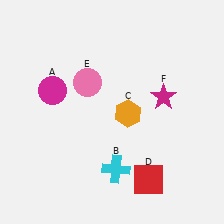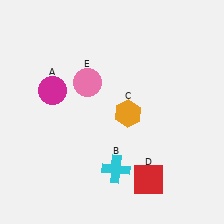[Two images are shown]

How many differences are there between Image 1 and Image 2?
There is 1 difference between the two images.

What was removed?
The magenta star (F) was removed in Image 2.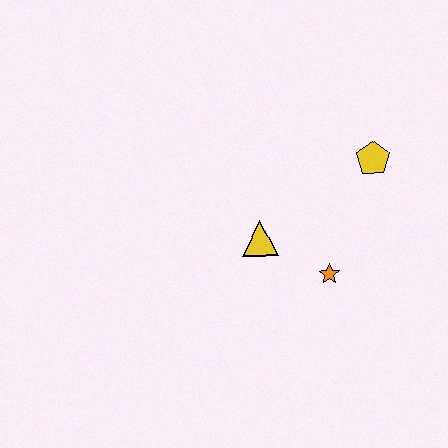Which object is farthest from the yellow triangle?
The yellow pentagon is farthest from the yellow triangle.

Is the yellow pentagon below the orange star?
No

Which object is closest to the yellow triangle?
The orange star is closest to the yellow triangle.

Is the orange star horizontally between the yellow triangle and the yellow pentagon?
Yes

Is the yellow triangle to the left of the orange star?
Yes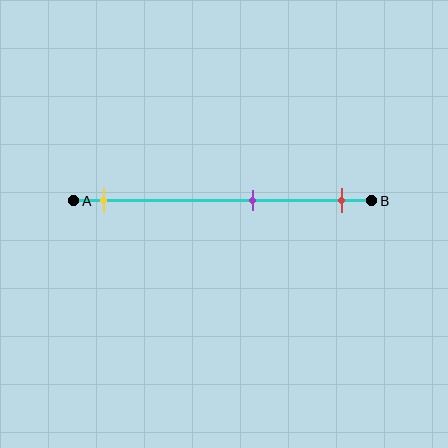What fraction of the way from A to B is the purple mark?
The purple mark is approximately 60% (0.6) of the way from A to B.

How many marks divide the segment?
There are 3 marks dividing the segment.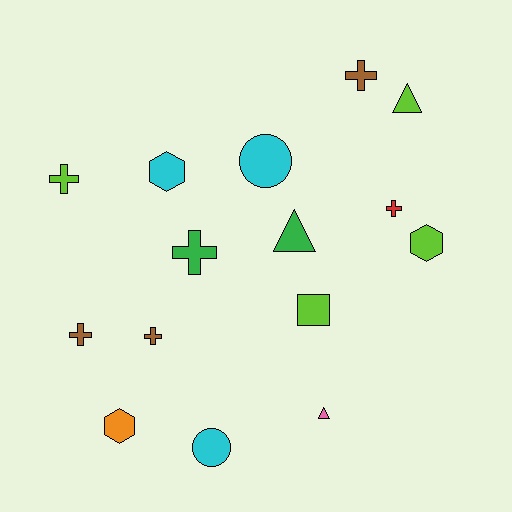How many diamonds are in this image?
There are no diamonds.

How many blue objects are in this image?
There are no blue objects.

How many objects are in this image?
There are 15 objects.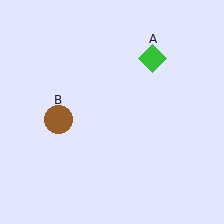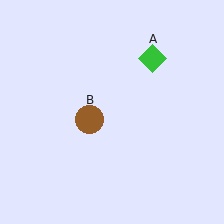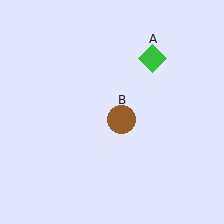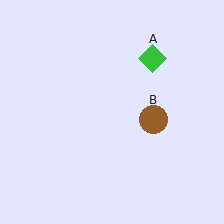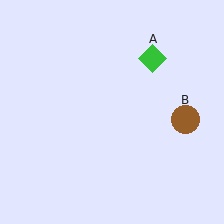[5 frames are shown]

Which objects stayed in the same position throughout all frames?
Green diamond (object A) remained stationary.